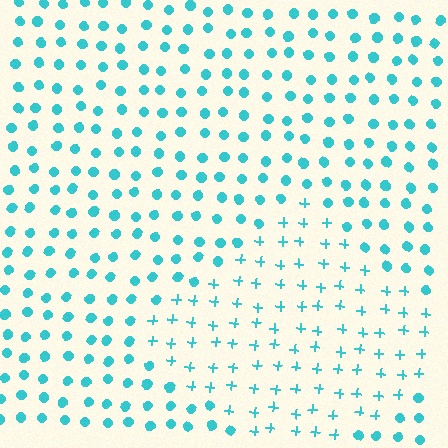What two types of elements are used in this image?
The image uses plus signs inside the diamond region and circles outside it.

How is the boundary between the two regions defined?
The boundary is defined by a change in element shape: plus signs inside vs. circles outside. All elements share the same color and spacing.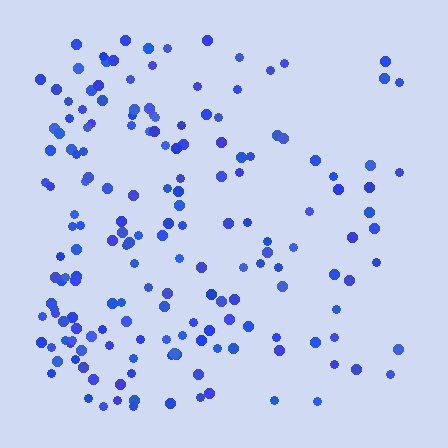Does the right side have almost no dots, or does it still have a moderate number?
Still a moderate number, just noticeably fewer than the left.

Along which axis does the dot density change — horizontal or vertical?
Horizontal.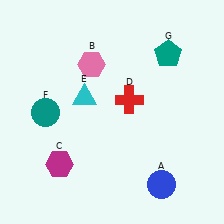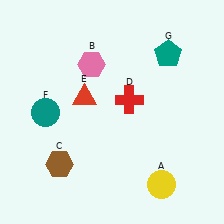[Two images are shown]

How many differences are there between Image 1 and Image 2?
There are 3 differences between the two images.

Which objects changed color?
A changed from blue to yellow. C changed from magenta to brown. E changed from cyan to red.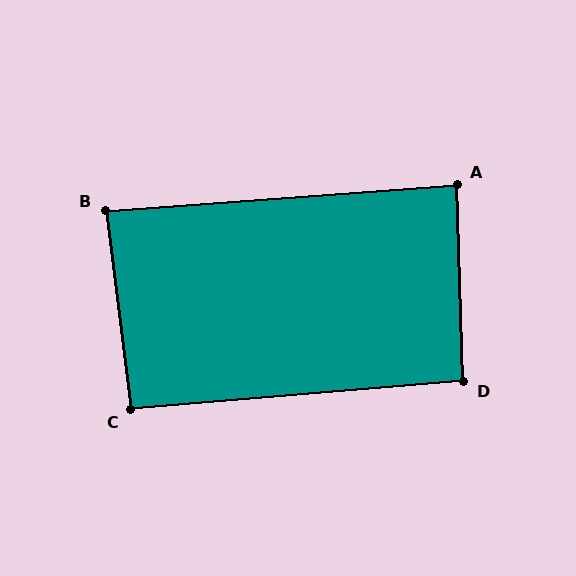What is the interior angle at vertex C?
Approximately 92 degrees (approximately right).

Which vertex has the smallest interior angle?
B, at approximately 87 degrees.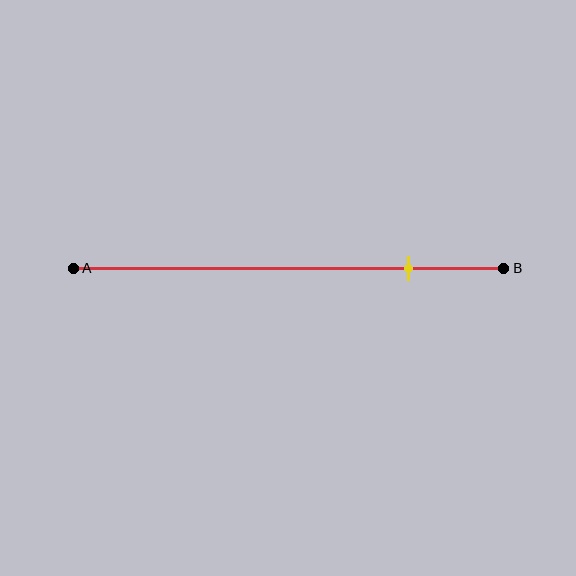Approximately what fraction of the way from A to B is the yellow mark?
The yellow mark is approximately 80% of the way from A to B.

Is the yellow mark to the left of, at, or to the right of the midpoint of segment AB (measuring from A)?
The yellow mark is to the right of the midpoint of segment AB.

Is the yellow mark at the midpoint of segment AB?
No, the mark is at about 80% from A, not at the 50% midpoint.